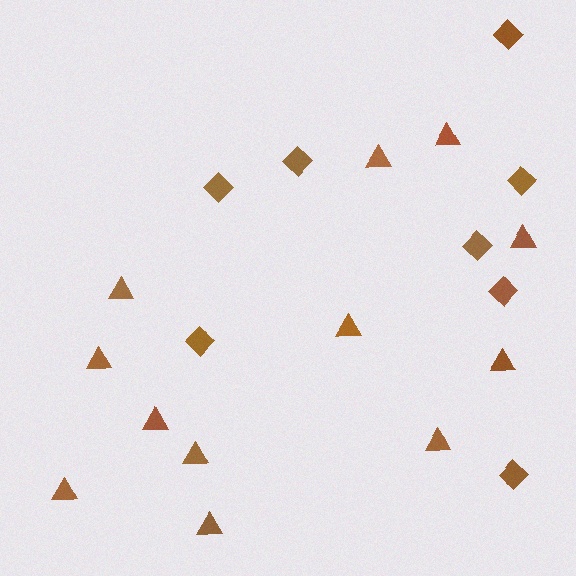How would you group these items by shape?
There are 2 groups: one group of diamonds (8) and one group of triangles (12).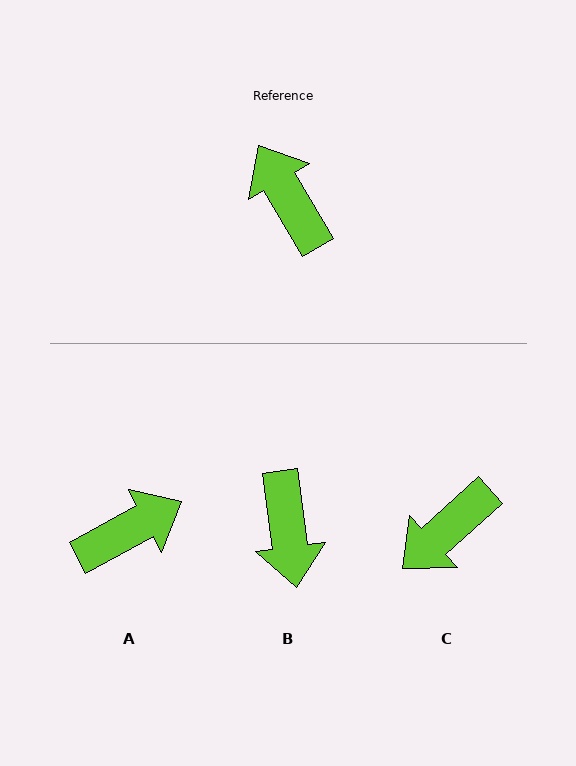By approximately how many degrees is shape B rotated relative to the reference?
Approximately 158 degrees counter-clockwise.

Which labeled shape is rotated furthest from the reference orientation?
B, about 158 degrees away.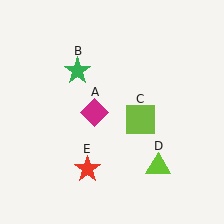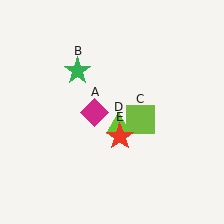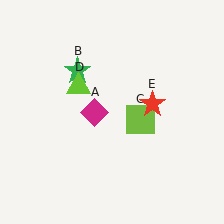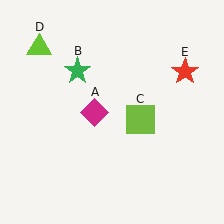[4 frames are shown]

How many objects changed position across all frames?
2 objects changed position: lime triangle (object D), red star (object E).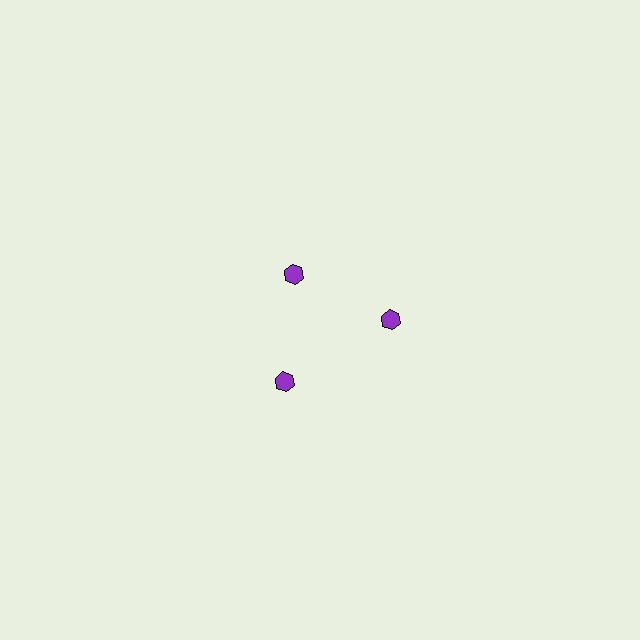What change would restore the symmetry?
The symmetry would be restored by moving it outward, back onto the ring so that all 3 hexagons sit at equal angles and equal distance from the center.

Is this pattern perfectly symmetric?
No. The 3 purple hexagons are arranged in a ring, but one element near the 11 o'clock position is pulled inward toward the center, breaking the 3-fold rotational symmetry.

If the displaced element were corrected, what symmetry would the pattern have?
It would have 3-fold rotational symmetry — the pattern would map onto itself every 120 degrees.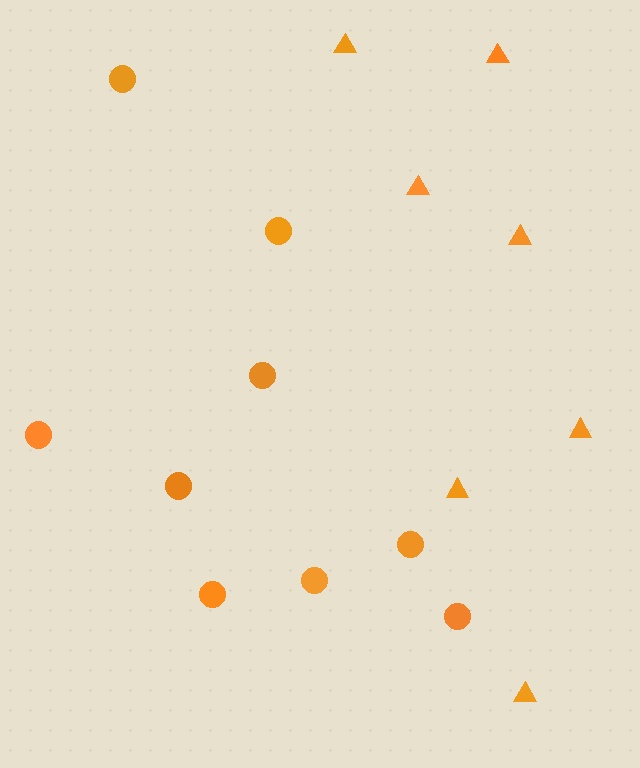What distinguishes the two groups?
There are 2 groups: one group of circles (9) and one group of triangles (7).